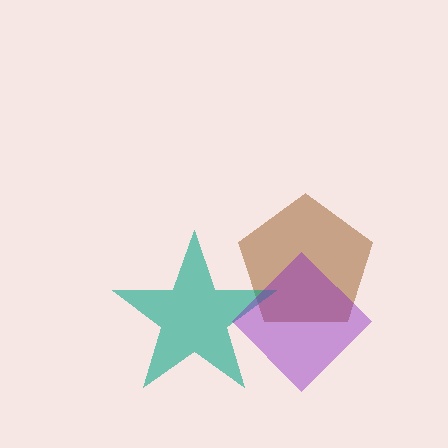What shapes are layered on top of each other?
The layered shapes are: a brown pentagon, a teal star, a purple diamond.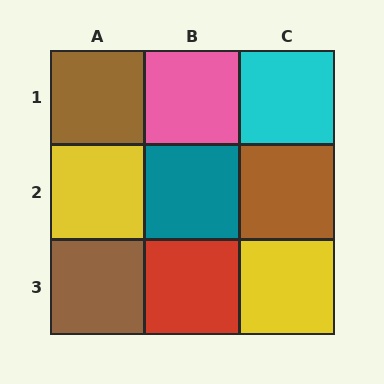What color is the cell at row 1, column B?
Pink.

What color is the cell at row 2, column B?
Teal.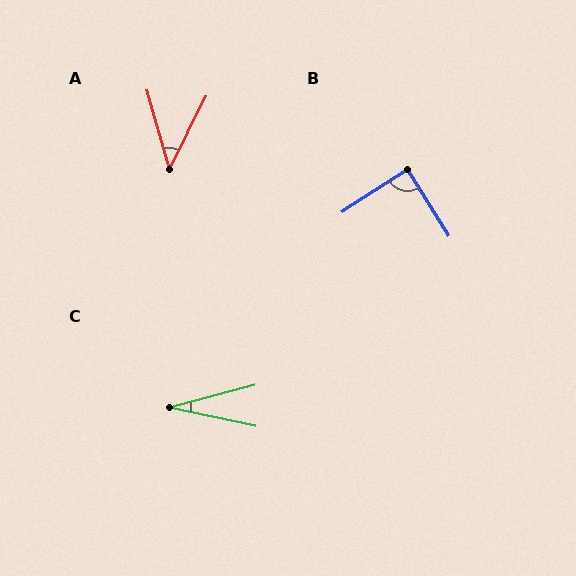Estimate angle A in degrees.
Approximately 42 degrees.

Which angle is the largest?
B, at approximately 89 degrees.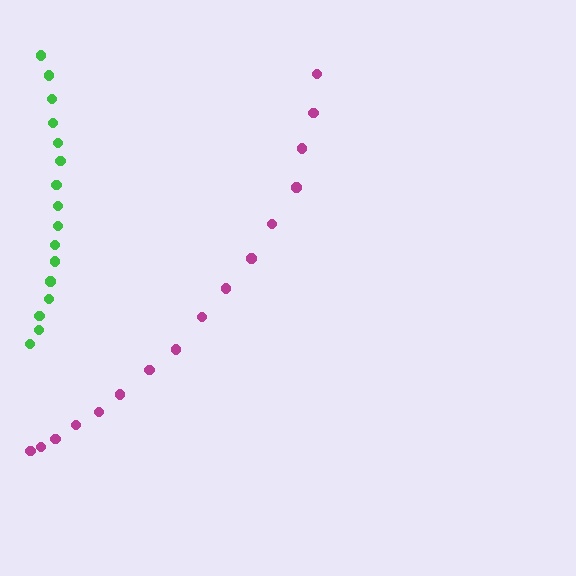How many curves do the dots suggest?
There are 2 distinct paths.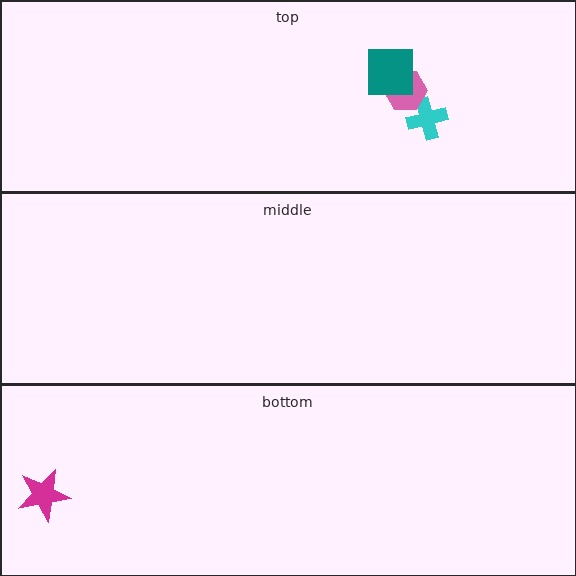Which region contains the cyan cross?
The top region.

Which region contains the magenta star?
The bottom region.